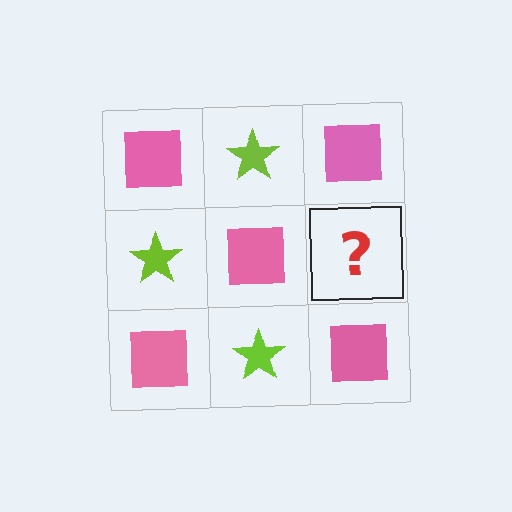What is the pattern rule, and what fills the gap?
The rule is that it alternates pink square and lime star in a checkerboard pattern. The gap should be filled with a lime star.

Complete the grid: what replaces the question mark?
The question mark should be replaced with a lime star.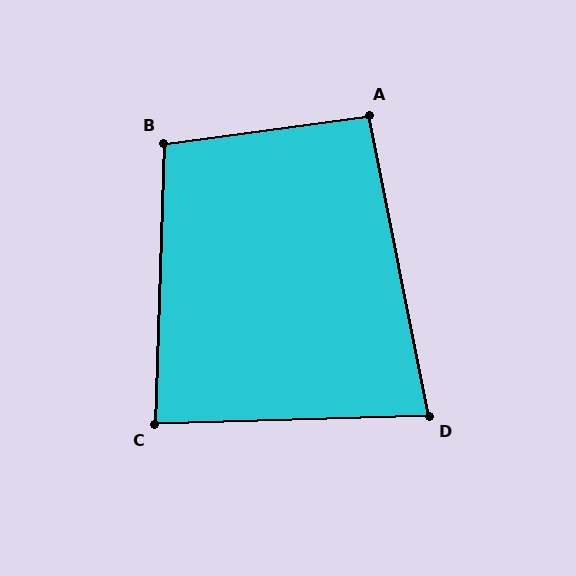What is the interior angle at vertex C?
Approximately 87 degrees (approximately right).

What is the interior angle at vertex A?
Approximately 93 degrees (approximately right).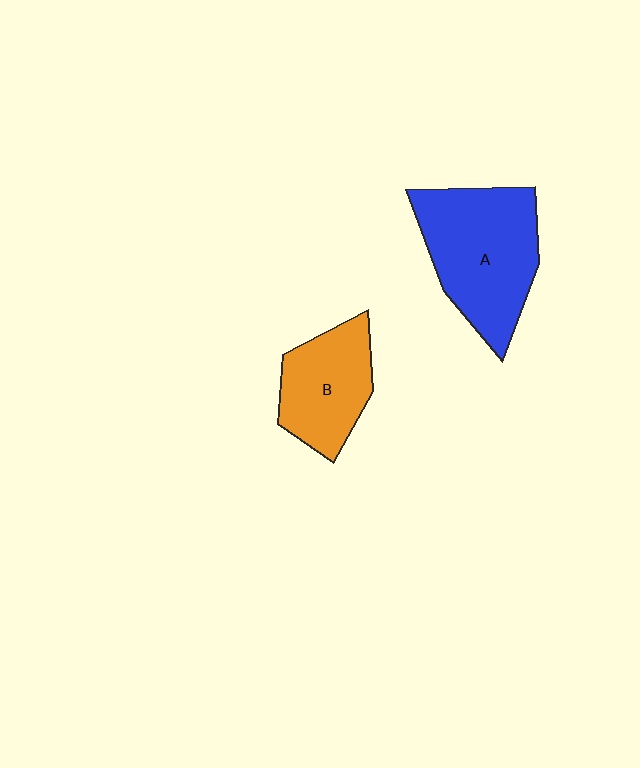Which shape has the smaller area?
Shape B (orange).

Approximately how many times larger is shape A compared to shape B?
Approximately 1.5 times.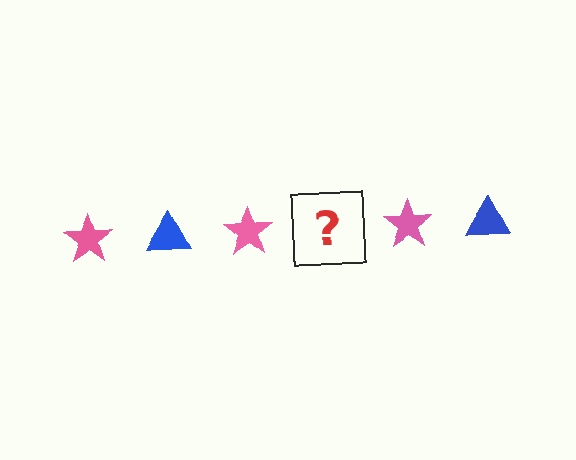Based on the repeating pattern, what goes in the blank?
The blank should be a blue triangle.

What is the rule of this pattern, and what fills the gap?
The rule is that the pattern alternates between pink star and blue triangle. The gap should be filled with a blue triangle.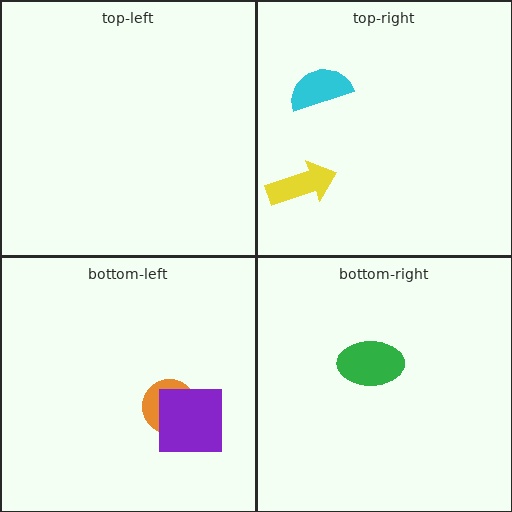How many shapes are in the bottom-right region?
1.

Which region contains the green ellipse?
The bottom-right region.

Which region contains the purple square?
The bottom-left region.